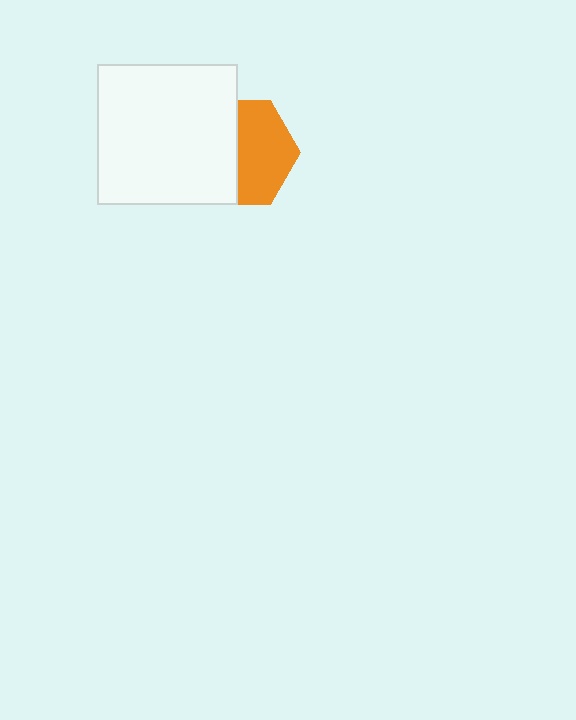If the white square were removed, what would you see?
You would see the complete orange hexagon.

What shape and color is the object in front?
The object in front is a white square.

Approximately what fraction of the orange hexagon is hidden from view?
Roughly 47% of the orange hexagon is hidden behind the white square.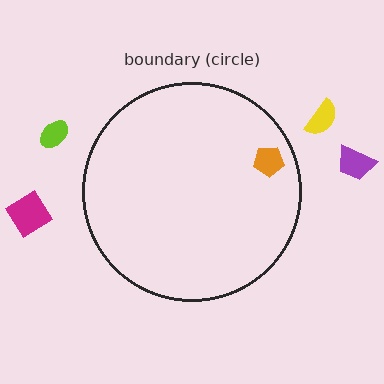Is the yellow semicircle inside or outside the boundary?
Outside.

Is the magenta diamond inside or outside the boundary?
Outside.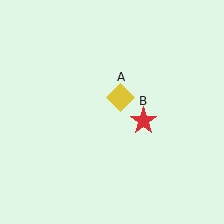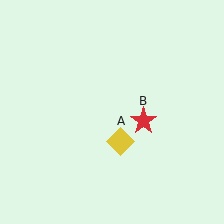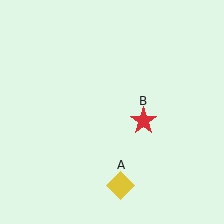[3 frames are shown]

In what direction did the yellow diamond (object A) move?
The yellow diamond (object A) moved down.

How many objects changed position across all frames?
1 object changed position: yellow diamond (object A).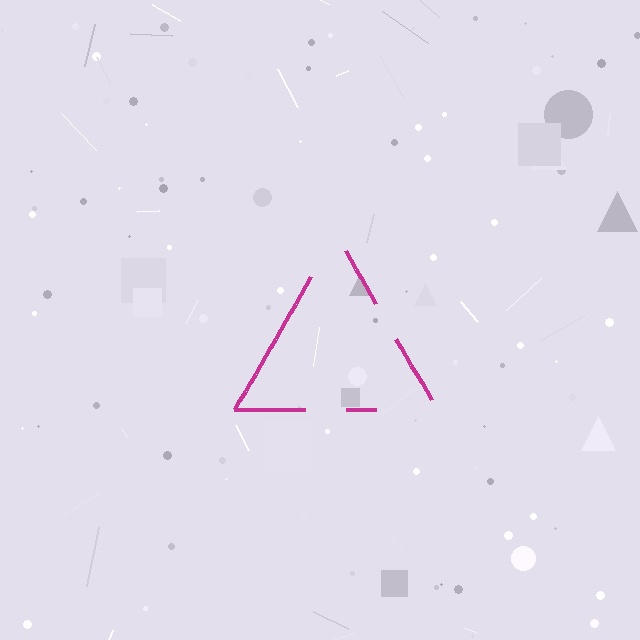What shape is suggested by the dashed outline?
The dashed outline suggests a triangle.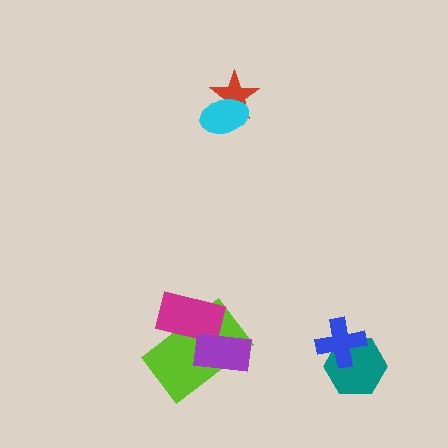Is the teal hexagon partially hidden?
Yes, it is partially covered by another shape.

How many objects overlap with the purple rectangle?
2 objects overlap with the purple rectangle.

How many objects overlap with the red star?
1 object overlaps with the red star.